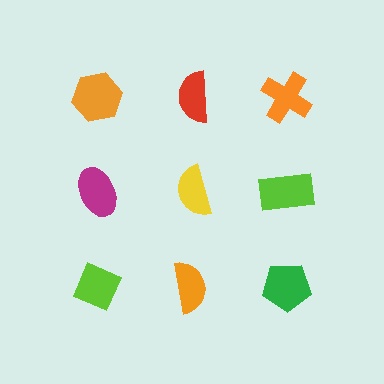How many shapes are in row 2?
3 shapes.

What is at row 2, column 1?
A magenta ellipse.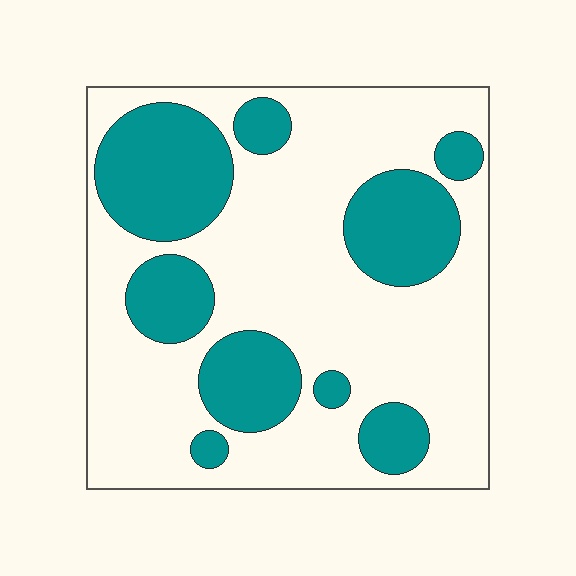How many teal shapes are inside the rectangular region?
9.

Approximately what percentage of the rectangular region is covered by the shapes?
Approximately 30%.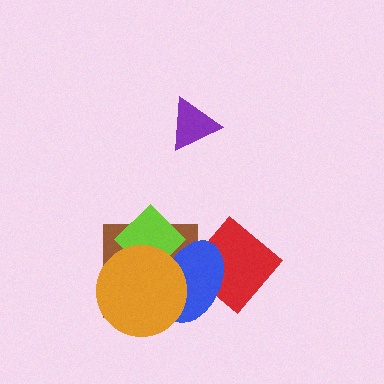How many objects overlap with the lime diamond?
3 objects overlap with the lime diamond.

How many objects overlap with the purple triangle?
0 objects overlap with the purple triangle.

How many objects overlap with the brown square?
4 objects overlap with the brown square.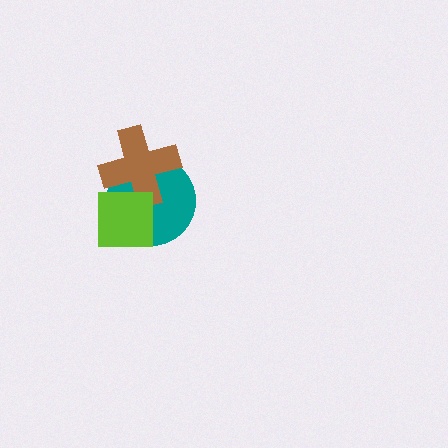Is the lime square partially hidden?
No, no other shape covers it.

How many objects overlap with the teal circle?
2 objects overlap with the teal circle.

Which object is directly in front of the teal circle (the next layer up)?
The brown cross is directly in front of the teal circle.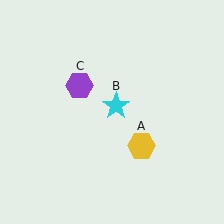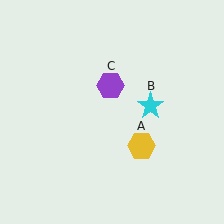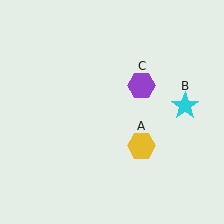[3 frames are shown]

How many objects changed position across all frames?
2 objects changed position: cyan star (object B), purple hexagon (object C).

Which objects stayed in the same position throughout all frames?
Yellow hexagon (object A) remained stationary.